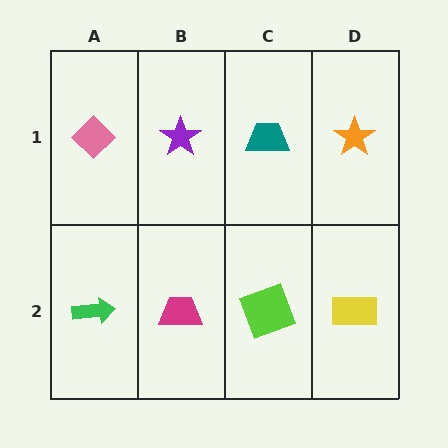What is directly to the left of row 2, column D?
A lime square.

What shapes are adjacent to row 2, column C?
A teal trapezoid (row 1, column C), a magenta trapezoid (row 2, column B), a yellow rectangle (row 2, column D).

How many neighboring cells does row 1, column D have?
2.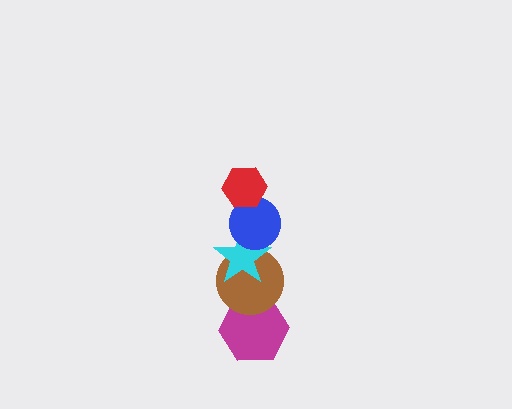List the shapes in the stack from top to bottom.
From top to bottom: the red hexagon, the blue circle, the cyan star, the brown circle, the magenta hexagon.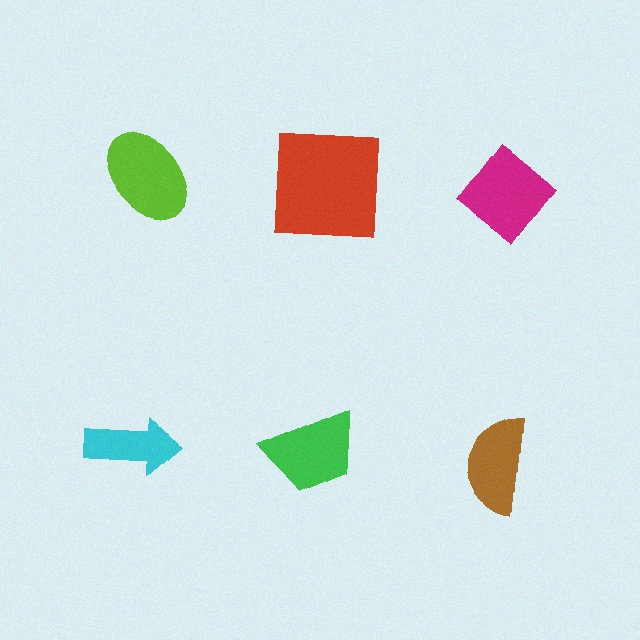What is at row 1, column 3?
A magenta diamond.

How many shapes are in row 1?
3 shapes.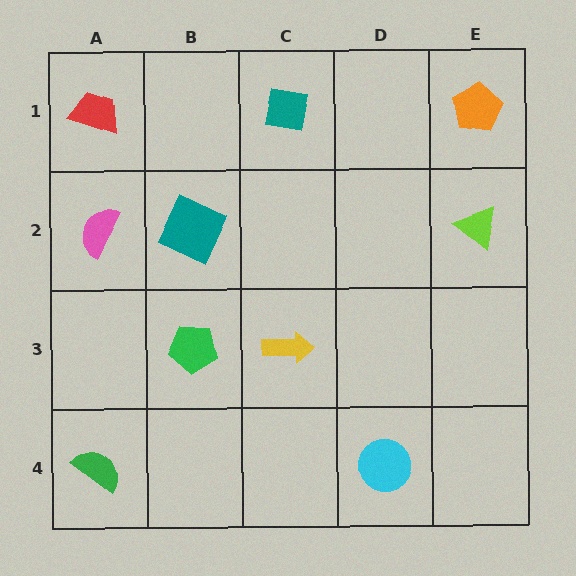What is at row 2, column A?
A pink semicircle.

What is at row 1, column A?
A red trapezoid.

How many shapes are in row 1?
3 shapes.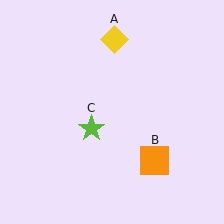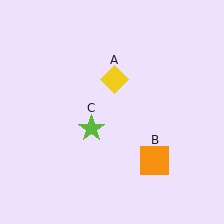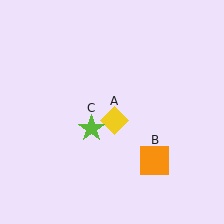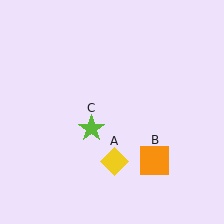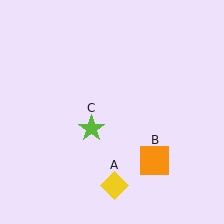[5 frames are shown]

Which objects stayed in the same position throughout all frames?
Orange square (object B) and lime star (object C) remained stationary.